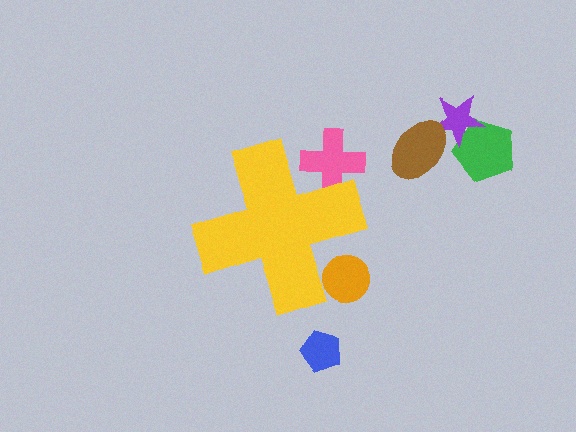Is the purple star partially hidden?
No, the purple star is fully visible.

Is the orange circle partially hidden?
Yes, the orange circle is partially hidden behind the yellow cross.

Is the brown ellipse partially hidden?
No, the brown ellipse is fully visible.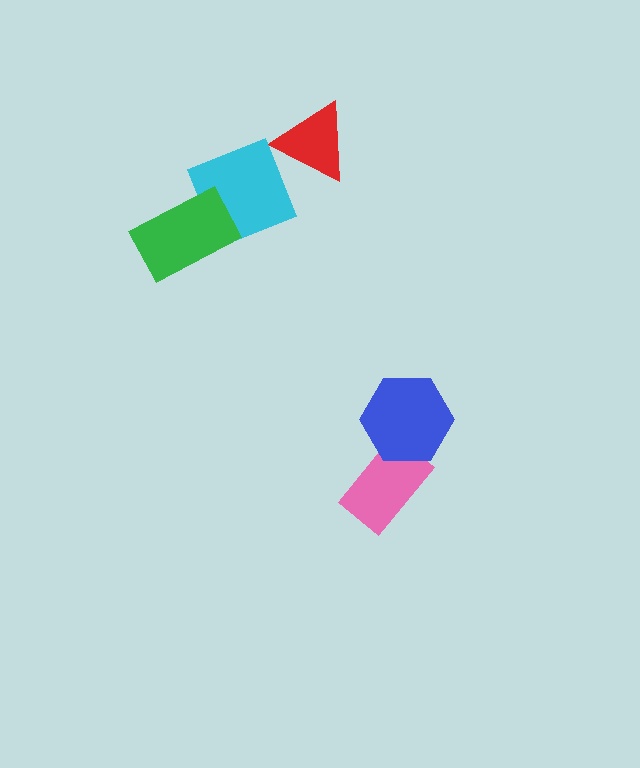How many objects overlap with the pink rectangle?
1 object overlaps with the pink rectangle.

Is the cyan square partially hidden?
Yes, it is partially covered by another shape.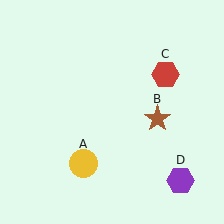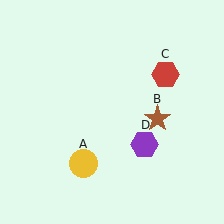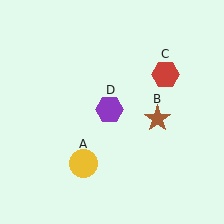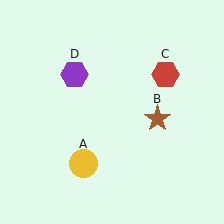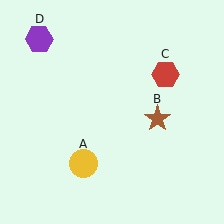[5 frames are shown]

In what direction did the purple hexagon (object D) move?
The purple hexagon (object D) moved up and to the left.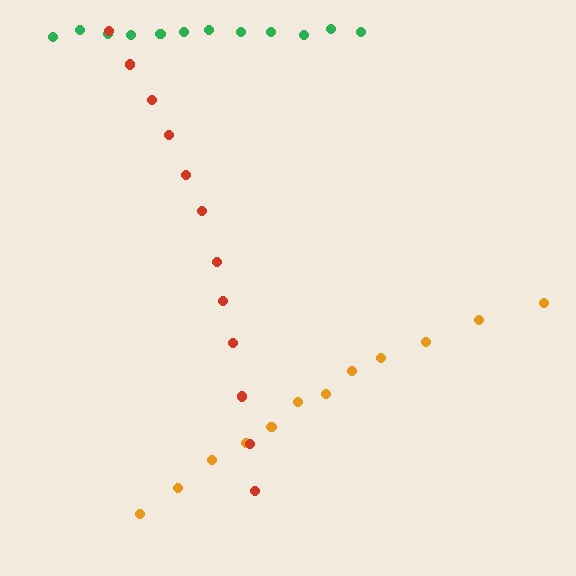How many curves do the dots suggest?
There are 3 distinct paths.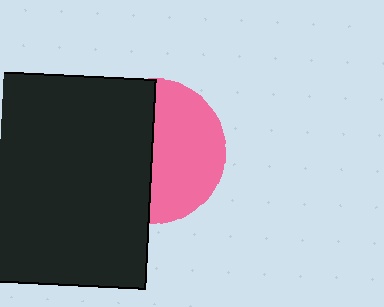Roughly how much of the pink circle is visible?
About half of it is visible (roughly 49%).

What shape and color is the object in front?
The object in front is a black square.